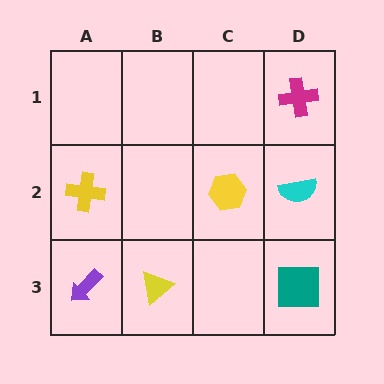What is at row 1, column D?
A magenta cross.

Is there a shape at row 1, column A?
No, that cell is empty.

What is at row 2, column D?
A cyan semicircle.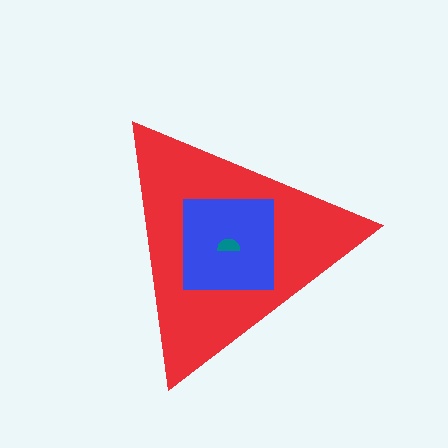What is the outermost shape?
The red triangle.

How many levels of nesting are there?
3.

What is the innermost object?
The teal semicircle.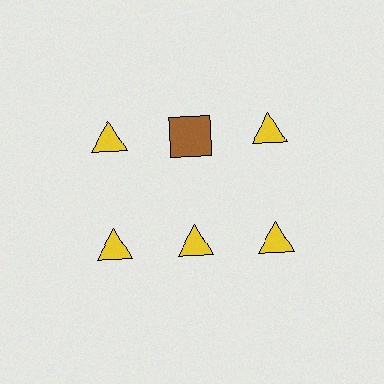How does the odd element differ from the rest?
It differs in both color (brown instead of yellow) and shape (square instead of triangle).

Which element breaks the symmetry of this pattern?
The brown square in the top row, second from left column breaks the symmetry. All other shapes are yellow triangles.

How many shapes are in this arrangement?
There are 6 shapes arranged in a grid pattern.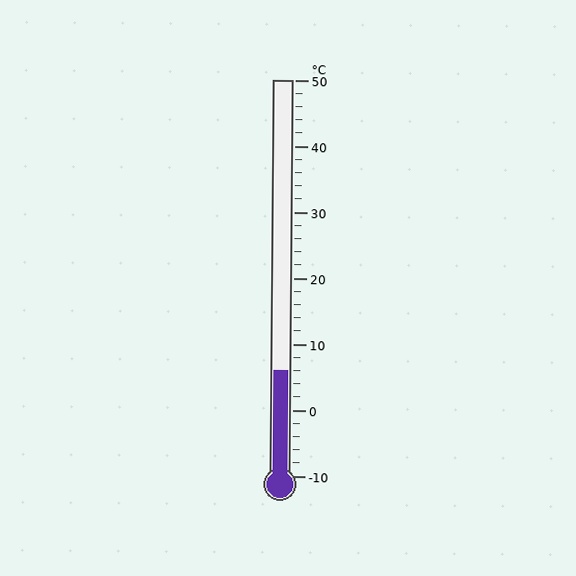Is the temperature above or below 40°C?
The temperature is below 40°C.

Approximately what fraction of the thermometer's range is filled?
The thermometer is filled to approximately 25% of its range.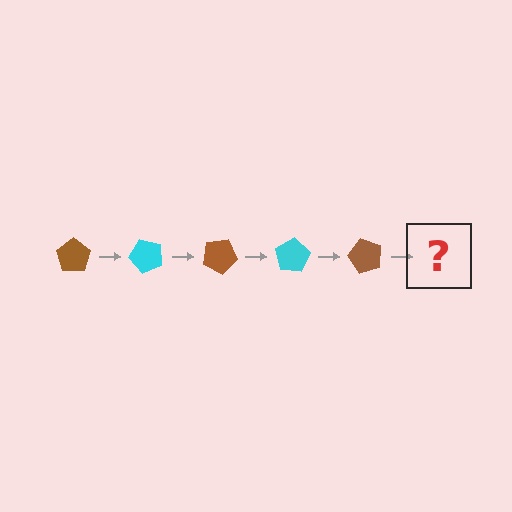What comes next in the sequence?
The next element should be a cyan pentagon, rotated 250 degrees from the start.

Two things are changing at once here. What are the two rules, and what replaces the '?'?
The two rules are that it rotates 50 degrees each step and the color cycles through brown and cyan. The '?' should be a cyan pentagon, rotated 250 degrees from the start.